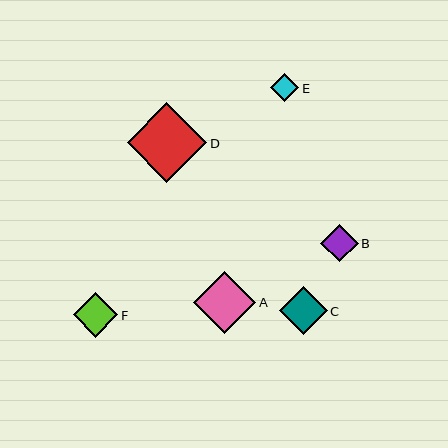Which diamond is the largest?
Diamond D is the largest with a size of approximately 79 pixels.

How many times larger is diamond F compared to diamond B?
Diamond F is approximately 1.2 times the size of diamond B.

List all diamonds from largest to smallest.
From largest to smallest: D, A, C, F, B, E.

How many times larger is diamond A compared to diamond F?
Diamond A is approximately 1.4 times the size of diamond F.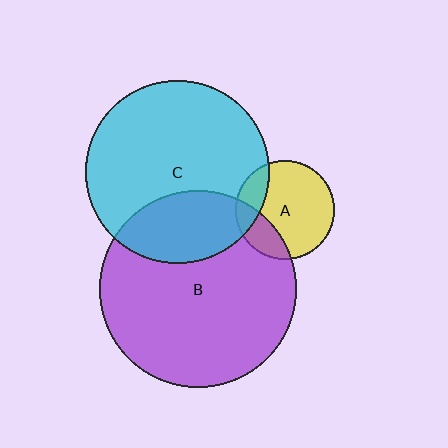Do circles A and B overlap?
Yes.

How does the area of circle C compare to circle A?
Approximately 3.4 times.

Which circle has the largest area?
Circle B (purple).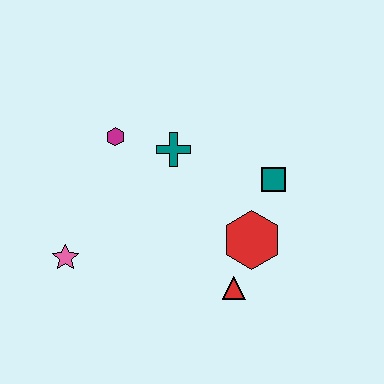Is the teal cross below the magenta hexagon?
Yes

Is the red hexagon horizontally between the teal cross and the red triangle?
No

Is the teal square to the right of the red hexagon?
Yes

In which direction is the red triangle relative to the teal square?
The red triangle is below the teal square.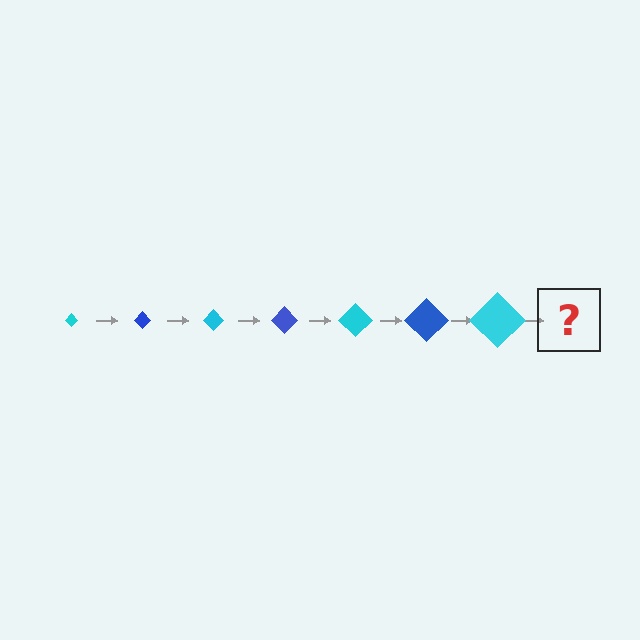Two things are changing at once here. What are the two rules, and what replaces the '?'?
The two rules are that the diamond grows larger each step and the color cycles through cyan and blue. The '?' should be a blue diamond, larger than the previous one.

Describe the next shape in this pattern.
It should be a blue diamond, larger than the previous one.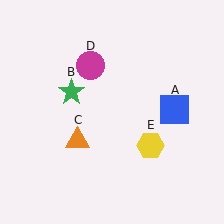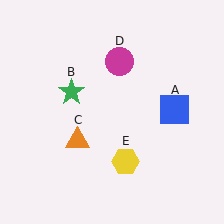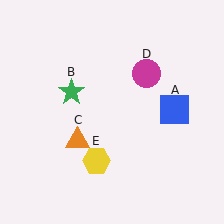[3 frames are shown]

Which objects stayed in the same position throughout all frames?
Blue square (object A) and green star (object B) and orange triangle (object C) remained stationary.